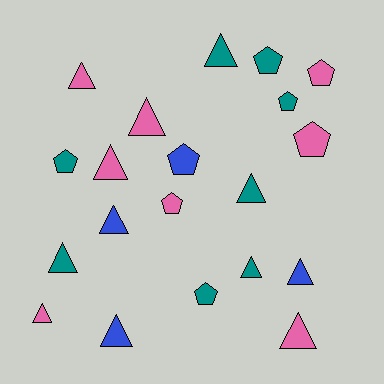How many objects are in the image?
There are 20 objects.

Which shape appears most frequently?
Triangle, with 12 objects.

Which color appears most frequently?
Teal, with 8 objects.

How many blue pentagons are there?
There is 1 blue pentagon.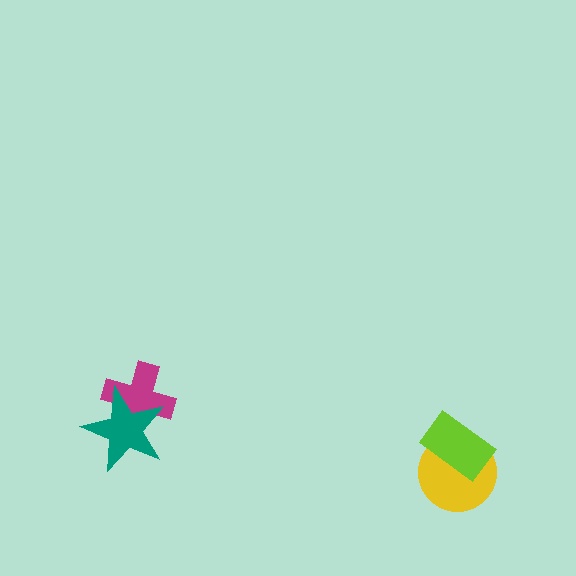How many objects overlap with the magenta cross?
1 object overlaps with the magenta cross.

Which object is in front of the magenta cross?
The teal star is in front of the magenta cross.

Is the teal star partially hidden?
No, no other shape covers it.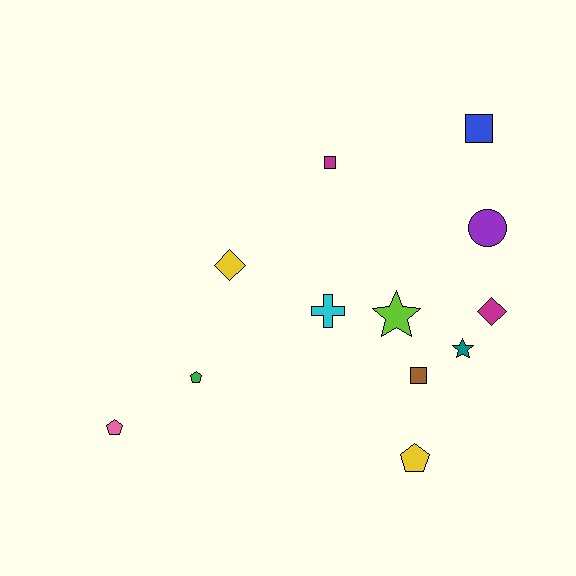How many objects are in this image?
There are 12 objects.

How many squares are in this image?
There are 3 squares.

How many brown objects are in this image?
There is 1 brown object.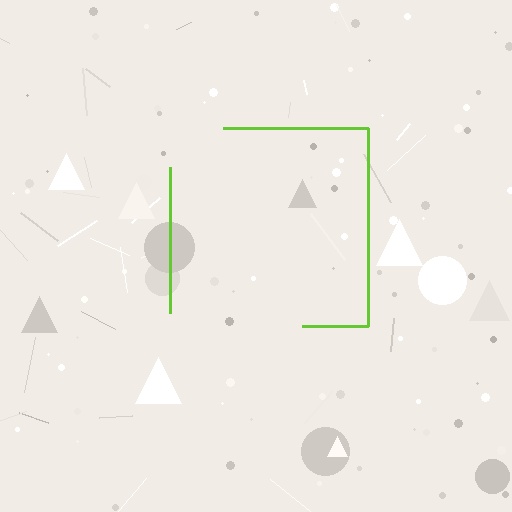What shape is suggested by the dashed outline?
The dashed outline suggests a square.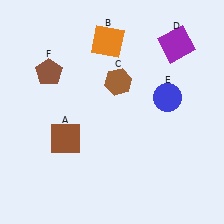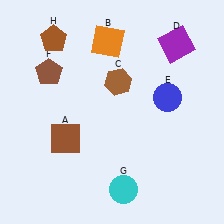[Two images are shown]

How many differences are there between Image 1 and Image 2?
There are 2 differences between the two images.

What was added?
A cyan circle (G), a brown pentagon (H) were added in Image 2.